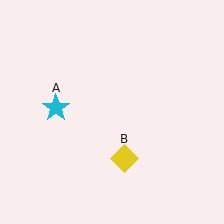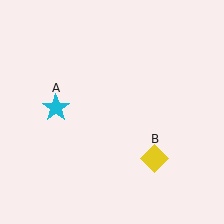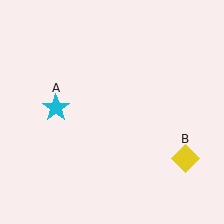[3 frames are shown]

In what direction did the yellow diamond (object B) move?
The yellow diamond (object B) moved right.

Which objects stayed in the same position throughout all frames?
Cyan star (object A) remained stationary.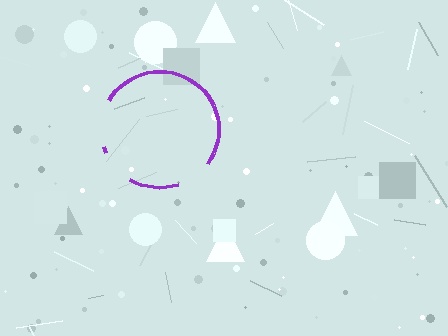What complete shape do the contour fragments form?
The contour fragments form a circle.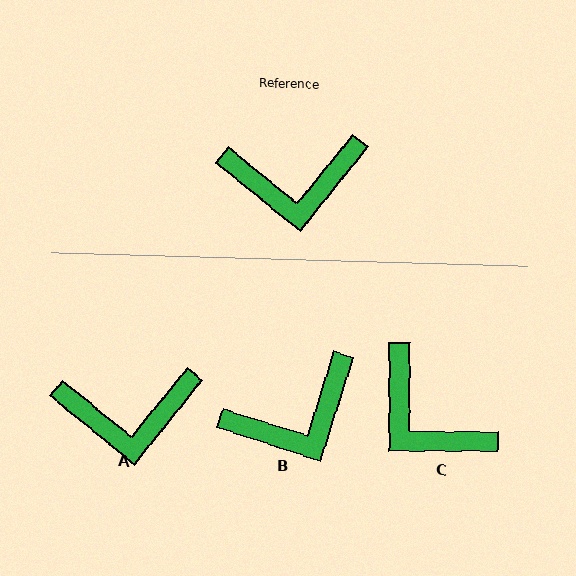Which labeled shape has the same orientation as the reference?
A.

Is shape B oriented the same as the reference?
No, it is off by about 21 degrees.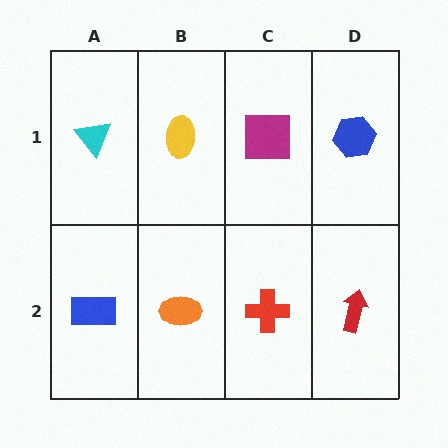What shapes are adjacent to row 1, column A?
A blue rectangle (row 2, column A), a yellow ellipse (row 1, column B).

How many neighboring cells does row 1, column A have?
2.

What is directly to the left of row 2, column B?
A blue rectangle.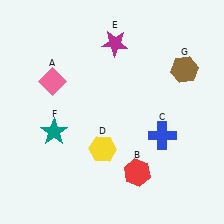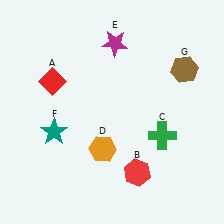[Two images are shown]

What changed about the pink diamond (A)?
In Image 1, A is pink. In Image 2, it changed to red.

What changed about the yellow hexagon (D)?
In Image 1, D is yellow. In Image 2, it changed to orange.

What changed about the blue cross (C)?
In Image 1, C is blue. In Image 2, it changed to green.